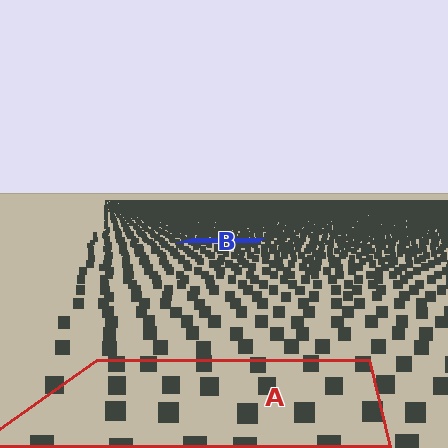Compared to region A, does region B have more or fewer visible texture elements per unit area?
Region B has more texture elements per unit area — they are packed more densely because it is farther away.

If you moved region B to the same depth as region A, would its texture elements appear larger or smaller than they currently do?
They would appear larger. At a closer depth, the same texture elements are projected at a bigger on-screen size.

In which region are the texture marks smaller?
The texture marks are smaller in region B, because it is farther away.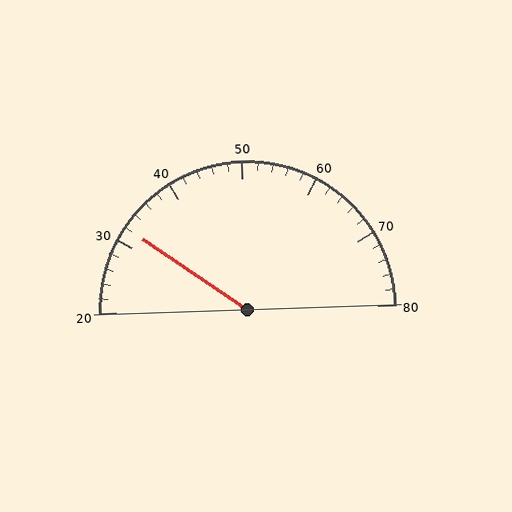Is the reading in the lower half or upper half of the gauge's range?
The reading is in the lower half of the range (20 to 80).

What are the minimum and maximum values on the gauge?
The gauge ranges from 20 to 80.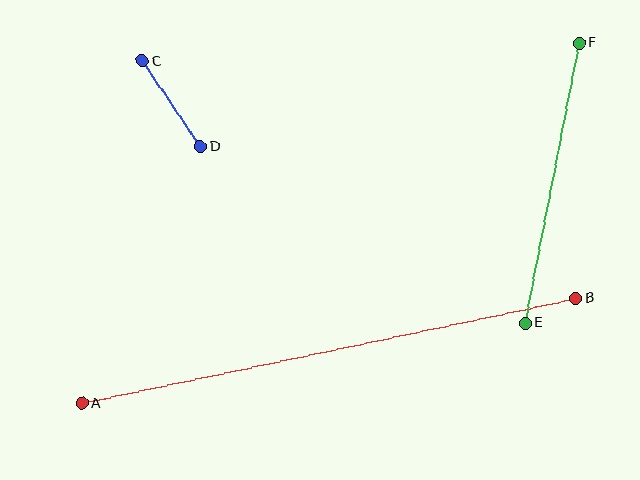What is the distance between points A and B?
The distance is approximately 505 pixels.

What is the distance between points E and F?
The distance is approximately 286 pixels.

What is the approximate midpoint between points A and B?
The midpoint is at approximately (329, 351) pixels.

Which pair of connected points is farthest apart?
Points A and B are farthest apart.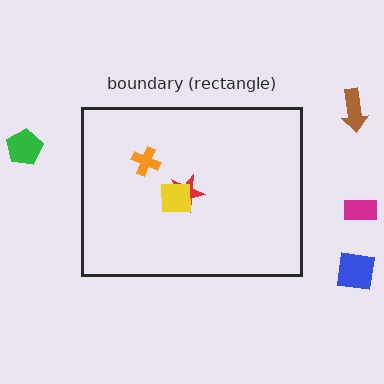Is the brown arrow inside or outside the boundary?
Outside.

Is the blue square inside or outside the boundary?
Outside.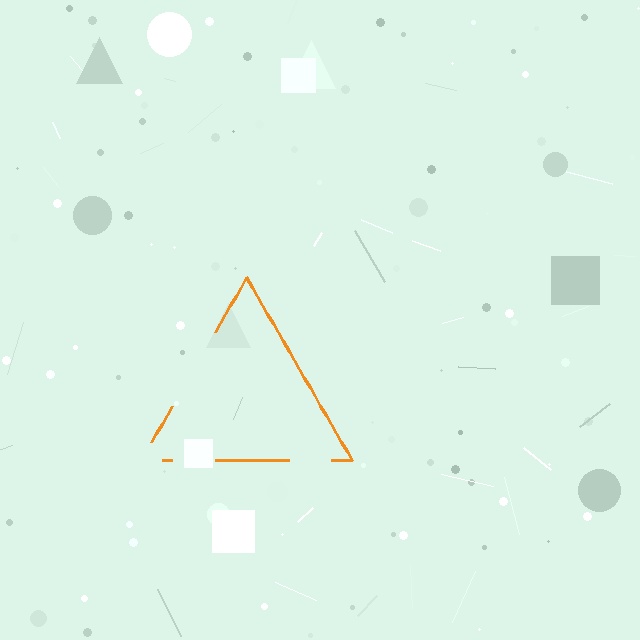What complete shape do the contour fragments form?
The contour fragments form a triangle.